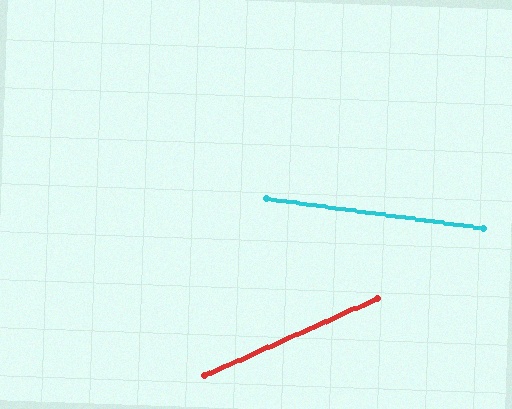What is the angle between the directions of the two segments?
Approximately 32 degrees.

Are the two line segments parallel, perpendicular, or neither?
Neither parallel nor perpendicular — they differ by about 32°.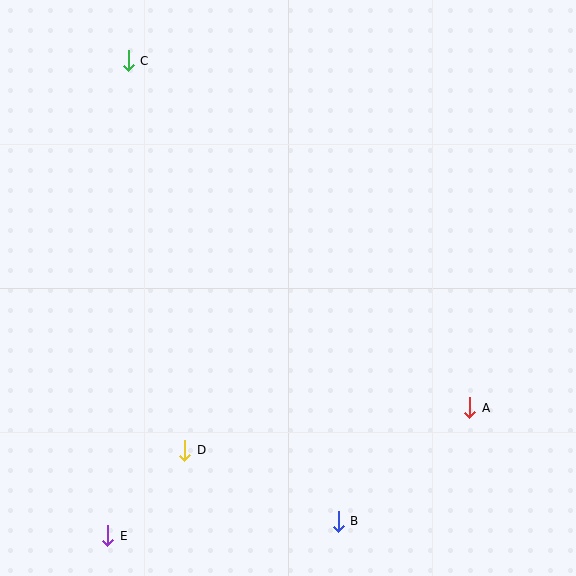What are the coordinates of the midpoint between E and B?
The midpoint between E and B is at (223, 528).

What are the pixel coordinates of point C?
Point C is at (128, 61).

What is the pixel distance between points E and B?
The distance between E and B is 231 pixels.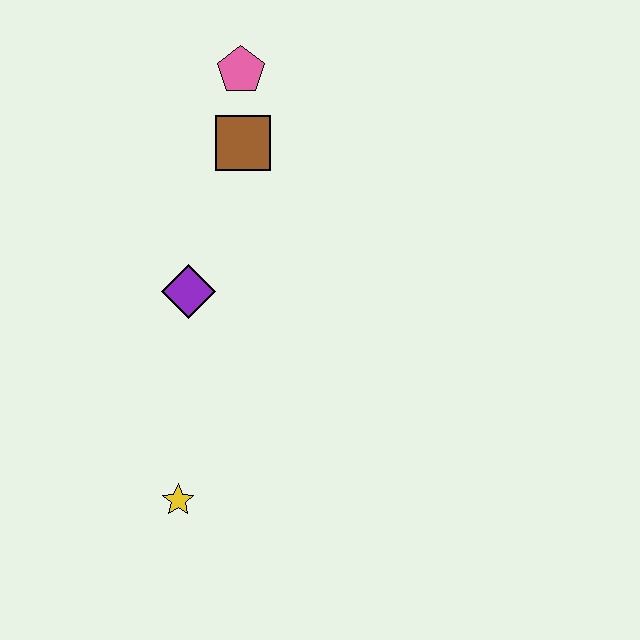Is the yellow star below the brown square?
Yes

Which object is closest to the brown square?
The pink pentagon is closest to the brown square.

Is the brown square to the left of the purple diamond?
No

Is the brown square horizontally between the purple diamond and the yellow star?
No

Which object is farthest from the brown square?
The yellow star is farthest from the brown square.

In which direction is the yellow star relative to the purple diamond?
The yellow star is below the purple diamond.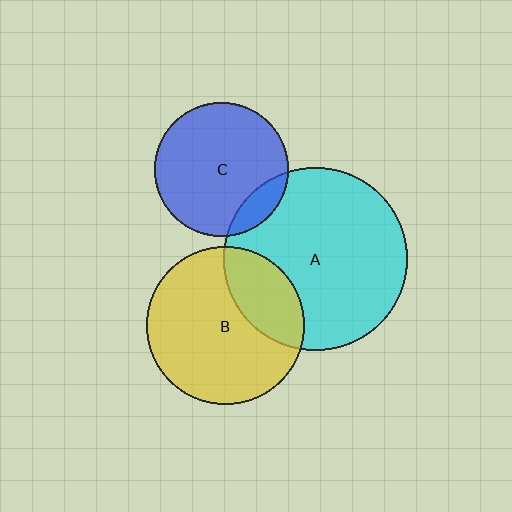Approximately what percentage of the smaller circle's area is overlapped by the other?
Approximately 25%.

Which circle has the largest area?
Circle A (cyan).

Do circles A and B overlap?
Yes.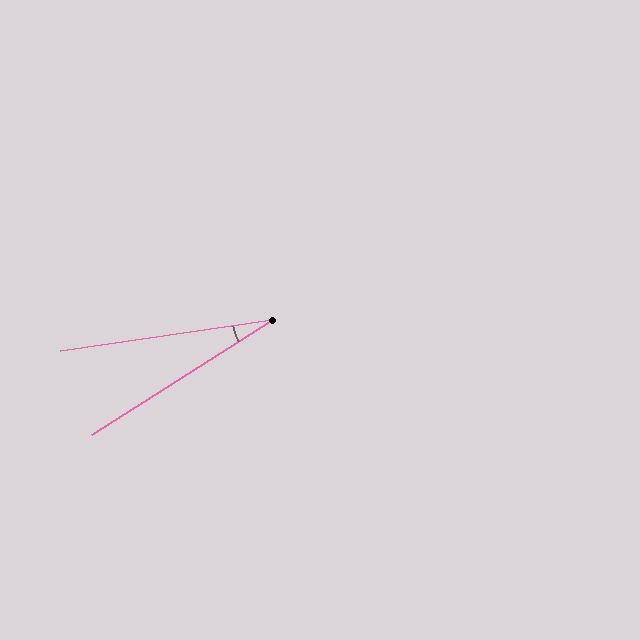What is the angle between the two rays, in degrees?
Approximately 24 degrees.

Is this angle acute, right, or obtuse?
It is acute.